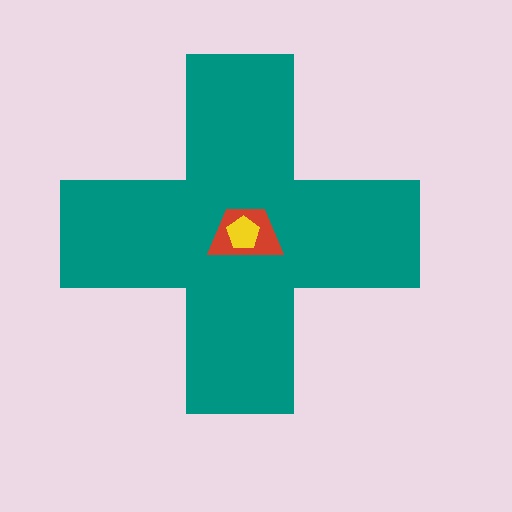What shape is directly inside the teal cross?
The red trapezoid.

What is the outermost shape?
The teal cross.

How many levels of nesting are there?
3.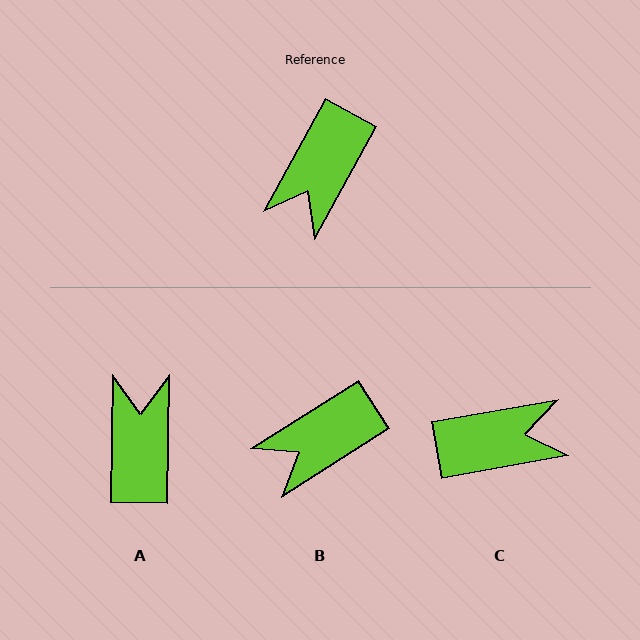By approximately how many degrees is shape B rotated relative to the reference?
Approximately 29 degrees clockwise.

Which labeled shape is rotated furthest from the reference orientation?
A, about 152 degrees away.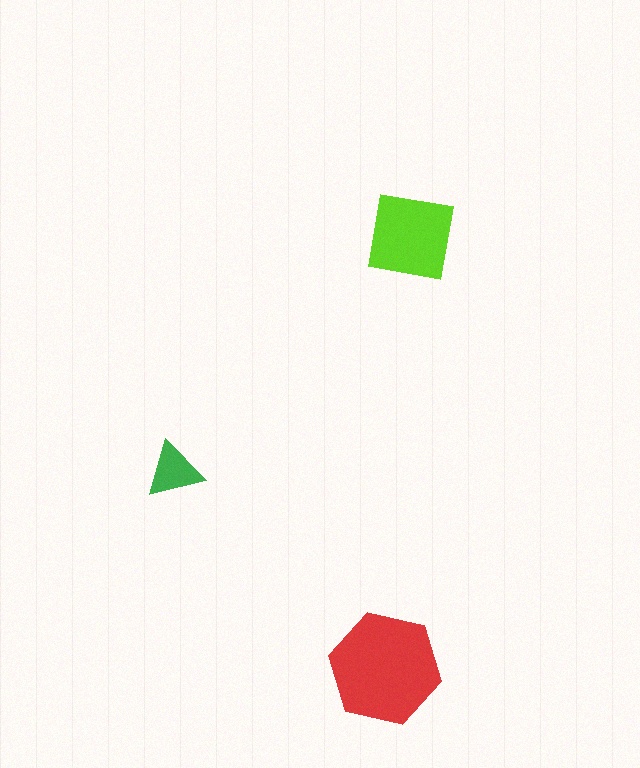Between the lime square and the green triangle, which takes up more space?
The lime square.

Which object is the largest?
The red hexagon.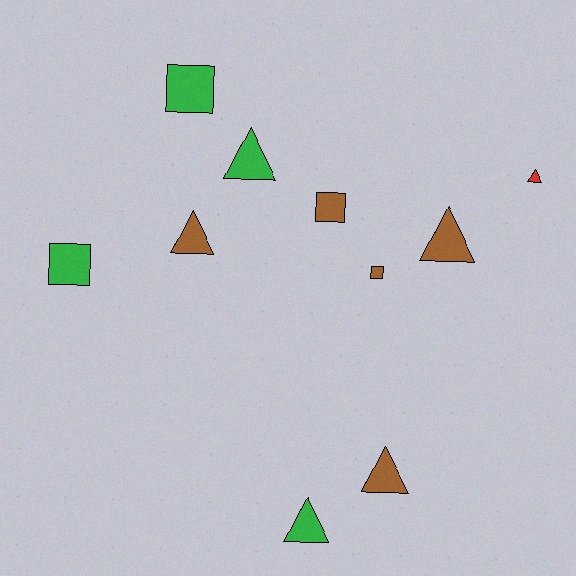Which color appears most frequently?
Brown, with 5 objects.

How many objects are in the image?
There are 10 objects.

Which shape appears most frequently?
Triangle, with 6 objects.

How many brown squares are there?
There are 2 brown squares.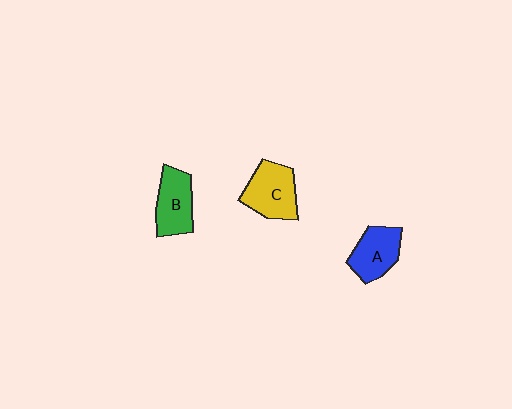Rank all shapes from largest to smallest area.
From largest to smallest: C (yellow), B (green), A (blue).